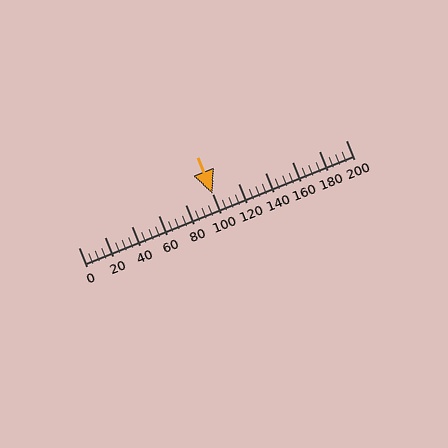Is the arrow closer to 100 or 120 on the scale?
The arrow is closer to 100.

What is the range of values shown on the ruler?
The ruler shows values from 0 to 200.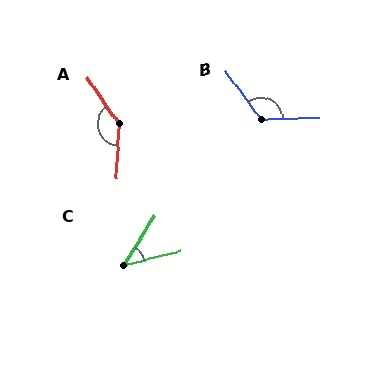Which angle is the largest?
A, at approximately 142 degrees.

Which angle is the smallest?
C, at approximately 44 degrees.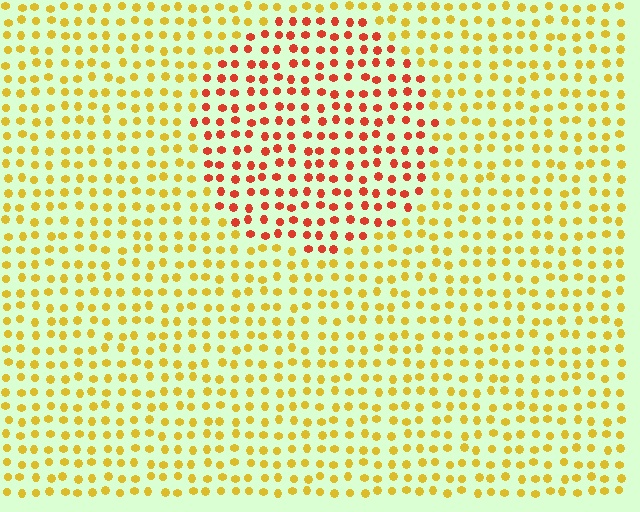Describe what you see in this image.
The image is filled with small yellow elements in a uniform arrangement. A circle-shaped region is visible where the elements are tinted to a slightly different hue, forming a subtle color boundary.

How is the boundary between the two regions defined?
The boundary is defined purely by a slight shift in hue (about 44 degrees). Spacing, size, and orientation are identical on both sides.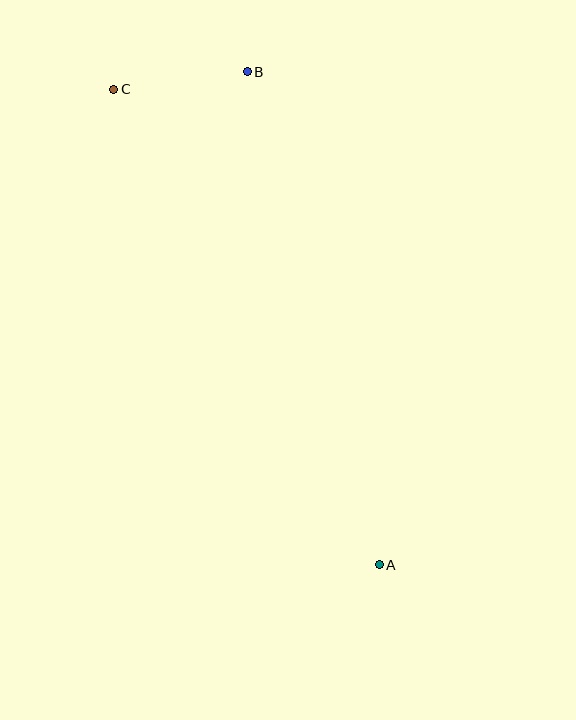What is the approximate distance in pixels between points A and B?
The distance between A and B is approximately 511 pixels.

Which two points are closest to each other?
Points B and C are closest to each other.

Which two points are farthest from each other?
Points A and C are farthest from each other.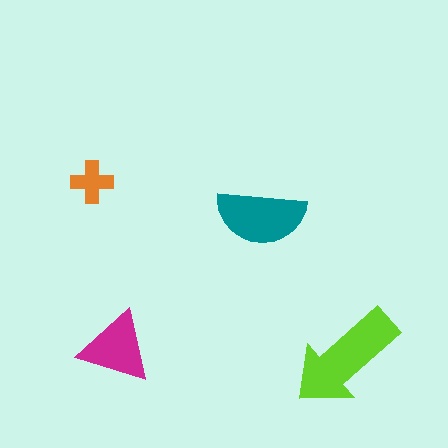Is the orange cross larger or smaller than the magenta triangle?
Smaller.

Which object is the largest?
The lime arrow.